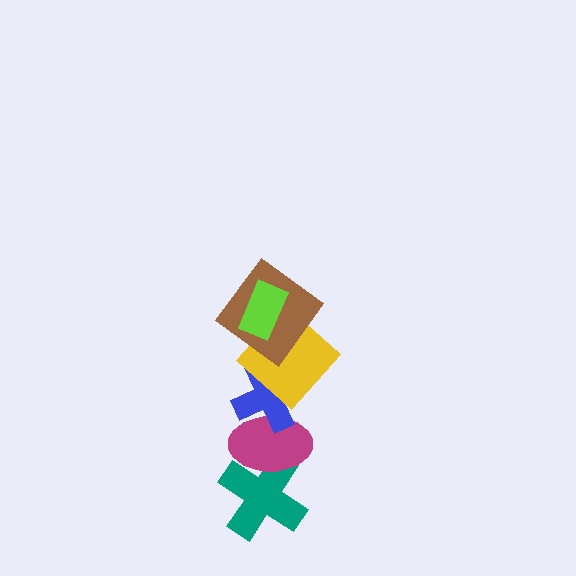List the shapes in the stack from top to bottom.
From top to bottom: the lime rectangle, the brown diamond, the yellow diamond, the blue cross, the magenta ellipse, the teal cross.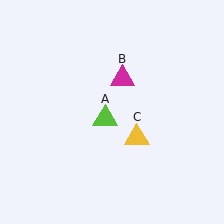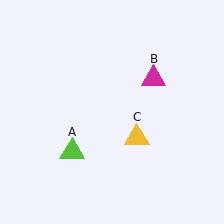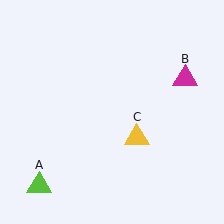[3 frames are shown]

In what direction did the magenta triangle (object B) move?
The magenta triangle (object B) moved right.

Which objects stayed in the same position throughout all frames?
Yellow triangle (object C) remained stationary.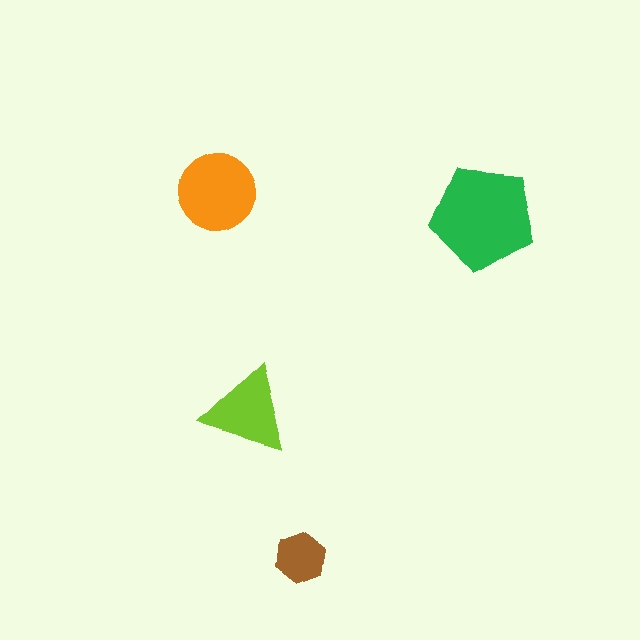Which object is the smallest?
The brown hexagon.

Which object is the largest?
The green pentagon.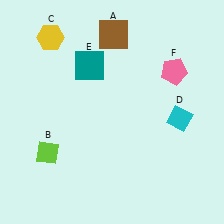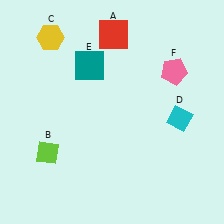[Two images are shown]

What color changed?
The square (A) changed from brown in Image 1 to red in Image 2.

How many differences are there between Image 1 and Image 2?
There is 1 difference between the two images.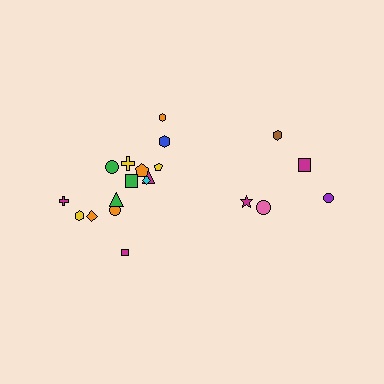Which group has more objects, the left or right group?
The left group.